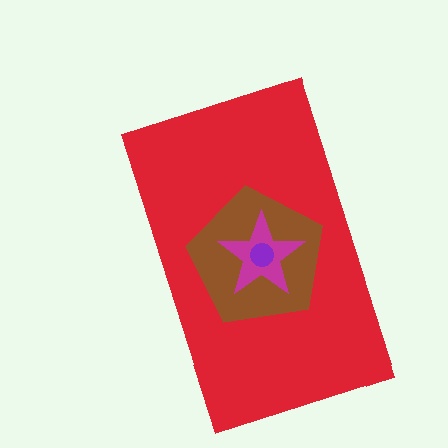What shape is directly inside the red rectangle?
The brown pentagon.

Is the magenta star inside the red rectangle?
Yes.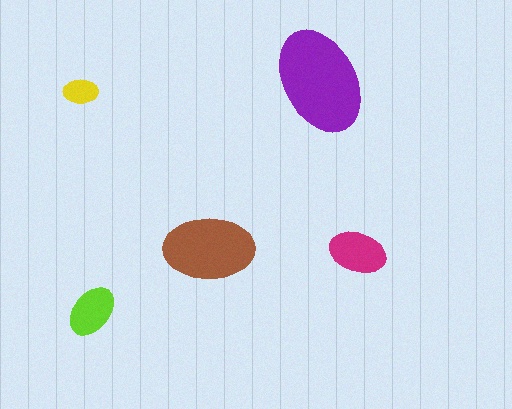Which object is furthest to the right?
The magenta ellipse is rightmost.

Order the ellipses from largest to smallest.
the purple one, the brown one, the magenta one, the lime one, the yellow one.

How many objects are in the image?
There are 5 objects in the image.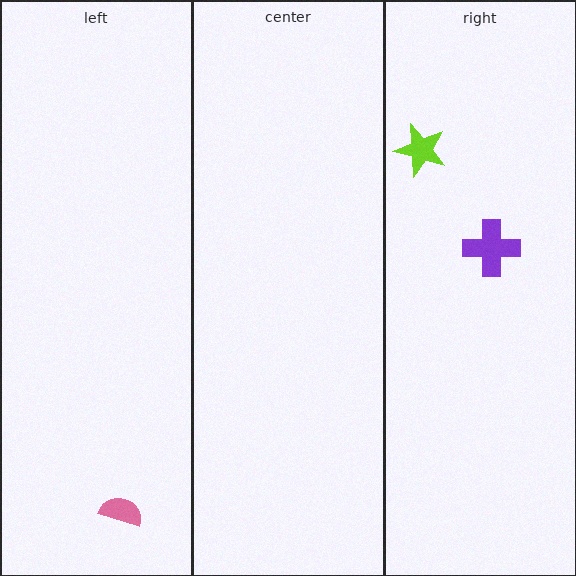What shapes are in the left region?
The pink semicircle.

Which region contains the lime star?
The right region.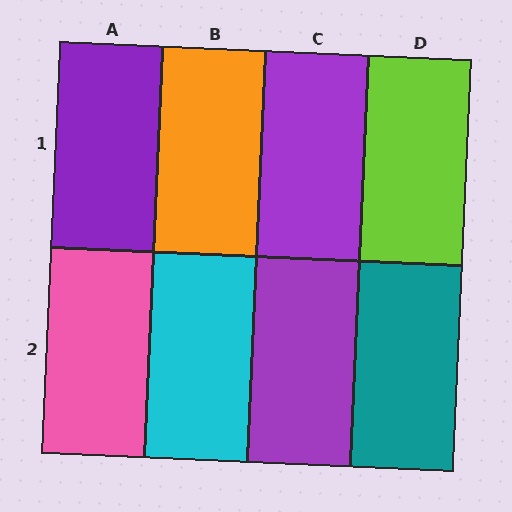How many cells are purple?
3 cells are purple.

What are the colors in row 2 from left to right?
Pink, cyan, purple, teal.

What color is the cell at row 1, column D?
Lime.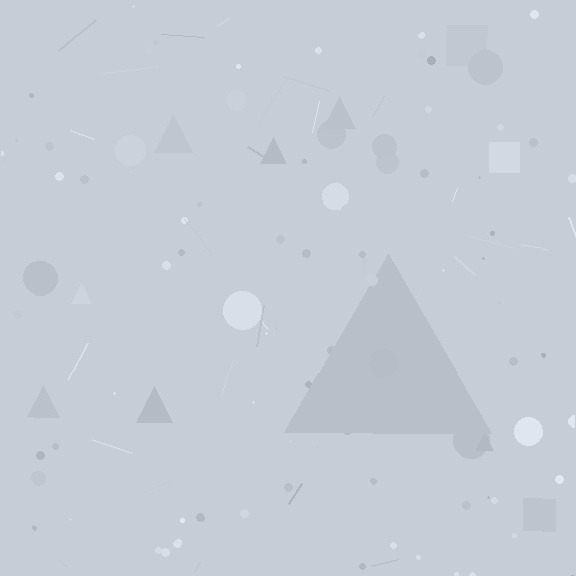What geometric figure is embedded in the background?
A triangle is embedded in the background.